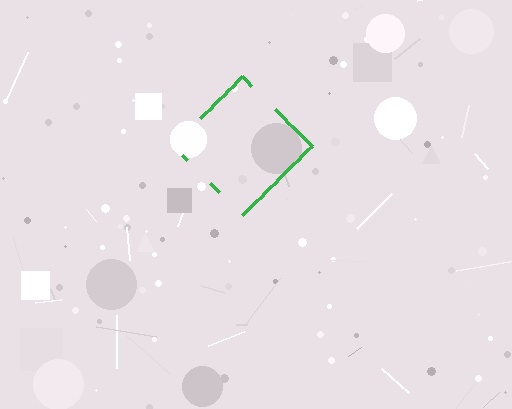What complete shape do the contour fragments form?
The contour fragments form a diamond.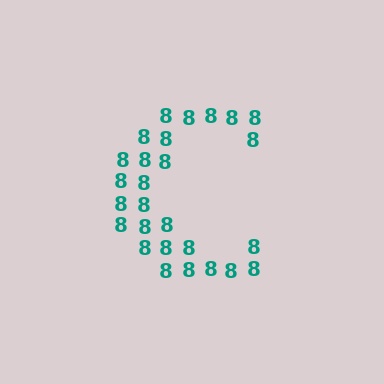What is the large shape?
The large shape is the letter C.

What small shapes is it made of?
It is made of small digit 8's.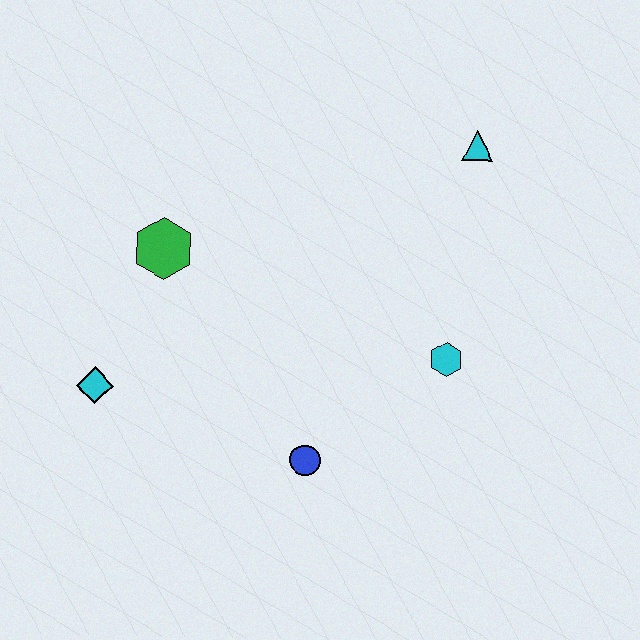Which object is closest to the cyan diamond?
The green hexagon is closest to the cyan diamond.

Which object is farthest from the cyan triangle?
The cyan diamond is farthest from the cyan triangle.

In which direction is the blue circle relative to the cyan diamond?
The blue circle is to the right of the cyan diamond.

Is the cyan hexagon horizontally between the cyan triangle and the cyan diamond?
Yes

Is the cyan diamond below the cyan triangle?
Yes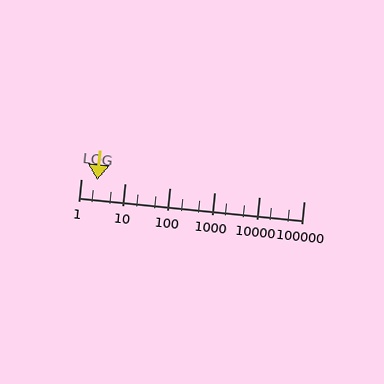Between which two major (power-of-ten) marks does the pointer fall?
The pointer is between 1 and 10.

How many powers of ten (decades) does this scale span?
The scale spans 5 decades, from 1 to 100000.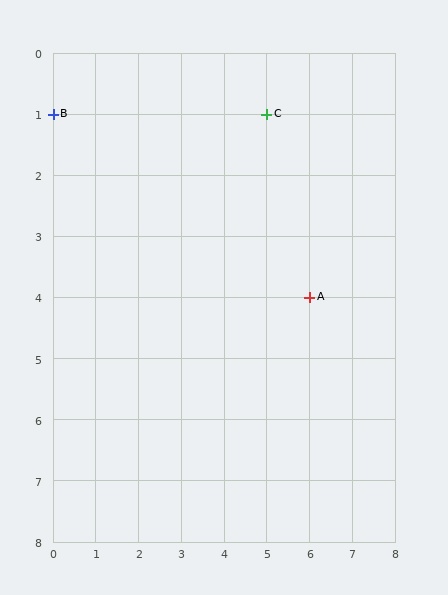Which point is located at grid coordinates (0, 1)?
Point B is at (0, 1).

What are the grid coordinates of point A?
Point A is at grid coordinates (6, 4).